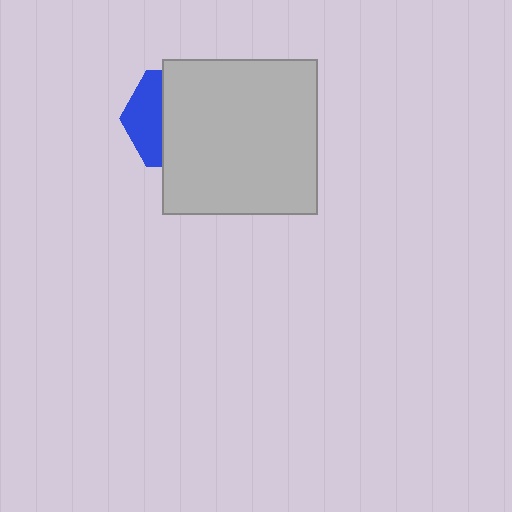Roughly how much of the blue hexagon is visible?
A small part of it is visible (roughly 34%).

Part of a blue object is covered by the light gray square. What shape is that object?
It is a hexagon.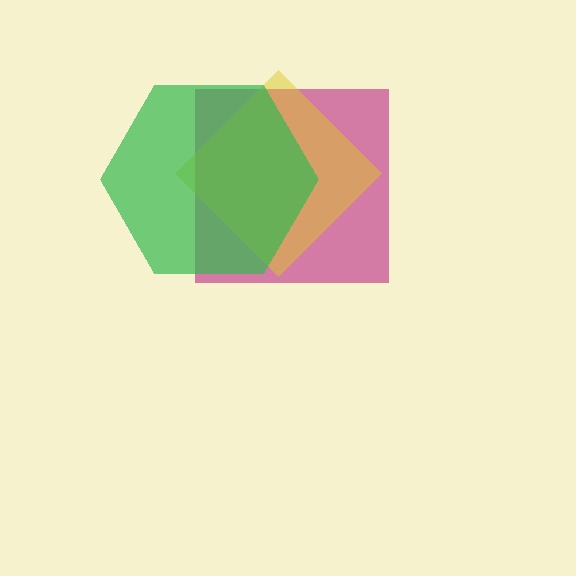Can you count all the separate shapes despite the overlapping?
Yes, there are 3 separate shapes.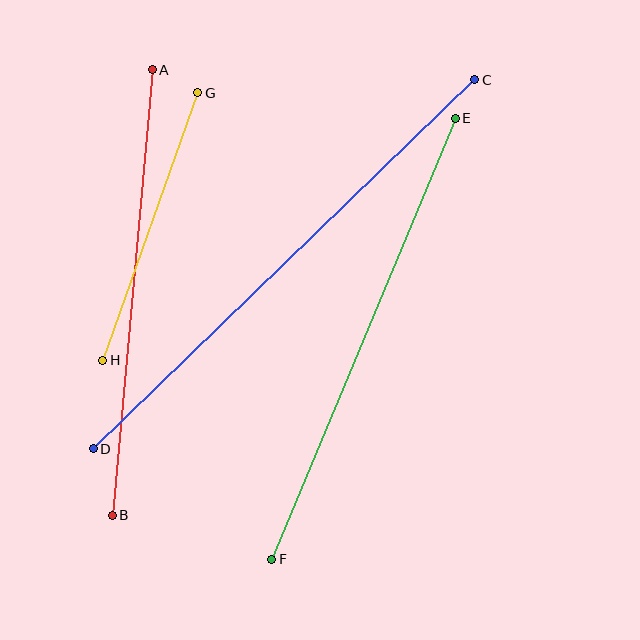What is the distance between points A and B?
The distance is approximately 447 pixels.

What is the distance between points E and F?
The distance is approximately 478 pixels.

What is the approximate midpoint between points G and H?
The midpoint is at approximately (150, 227) pixels.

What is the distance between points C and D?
The distance is approximately 530 pixels.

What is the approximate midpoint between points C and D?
The midpoint is at approximately (284, 264) pixels.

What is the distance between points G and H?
The distance is approximately 284 pixels.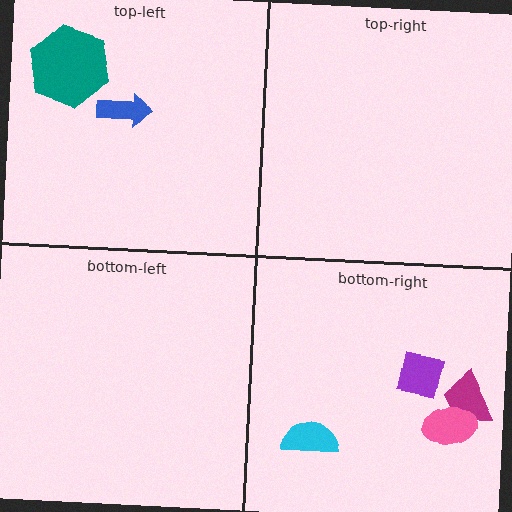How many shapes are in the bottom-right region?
4.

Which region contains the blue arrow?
The top-left region.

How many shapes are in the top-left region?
2.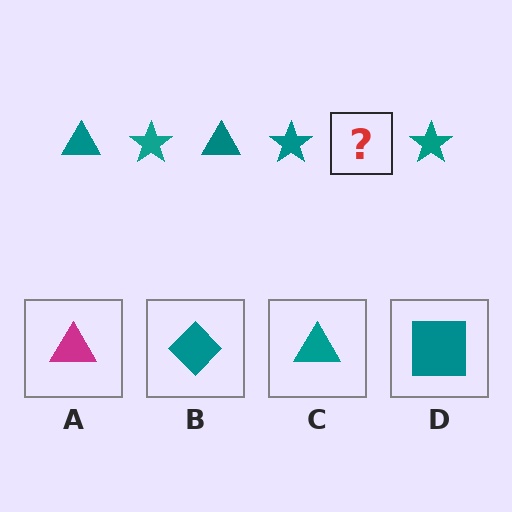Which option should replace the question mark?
Option C.